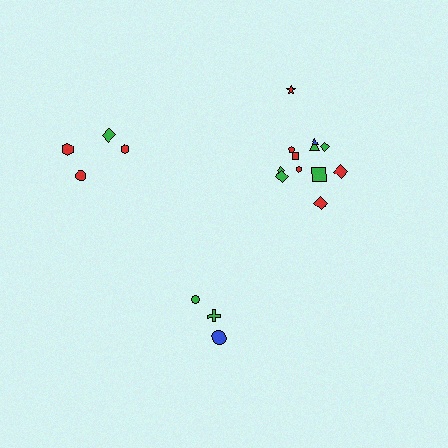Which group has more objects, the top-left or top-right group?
The top-right group.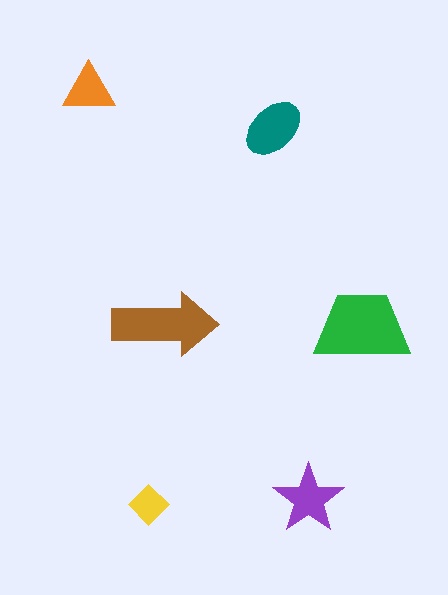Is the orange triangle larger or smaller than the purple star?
Smaller.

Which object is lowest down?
The yellow diamond is bottommost.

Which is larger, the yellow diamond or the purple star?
The purple star.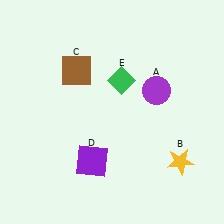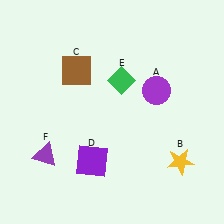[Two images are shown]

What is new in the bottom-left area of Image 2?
A purple triangle (F) was added in the bottom-left area of Image 2.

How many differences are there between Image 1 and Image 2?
There is 1 difference between the two images.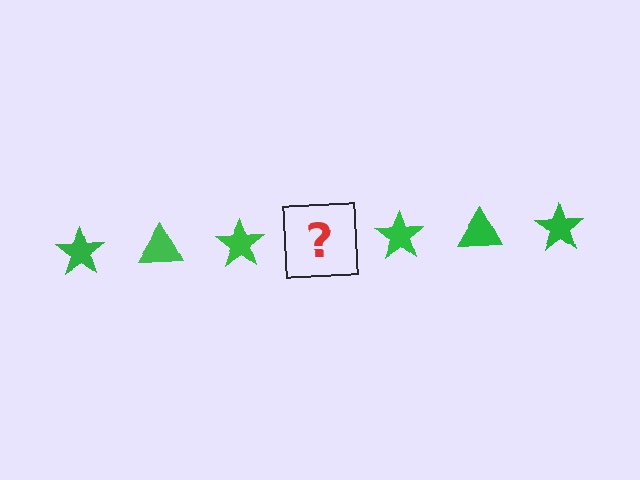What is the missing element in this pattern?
The missing element is a green triangle.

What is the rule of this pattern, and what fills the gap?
The rule is that the pattern cycles through star, triangle shapes in green. The gap should be filled with a green triangle.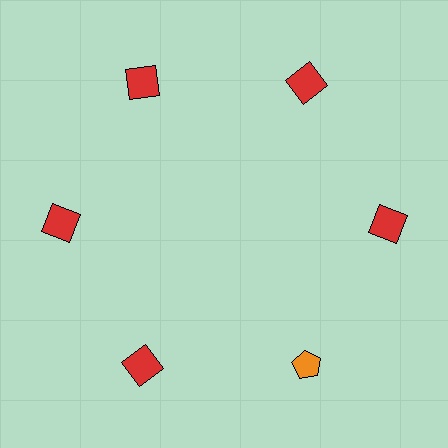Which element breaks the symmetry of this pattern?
The orange pentagon at roughly the 5 o'clock position breaks the symmetry. All other shapes are red squares.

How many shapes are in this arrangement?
There are 6 shapes arranged in a ring pattern.